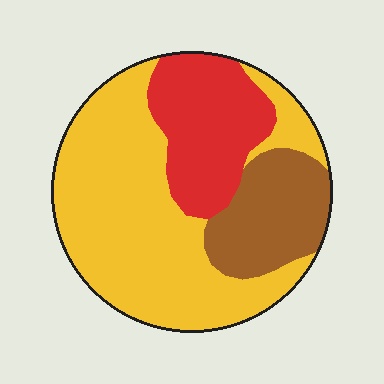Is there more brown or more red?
Red.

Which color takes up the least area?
Brown, at roughly 20%.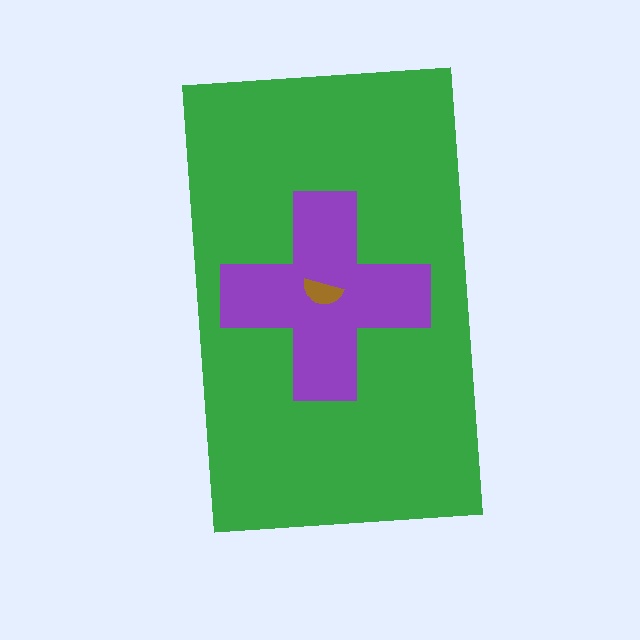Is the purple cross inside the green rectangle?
Yes.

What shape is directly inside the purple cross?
The brown semicircle.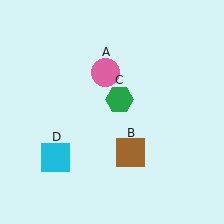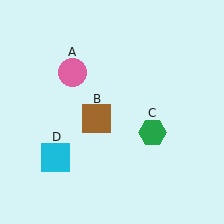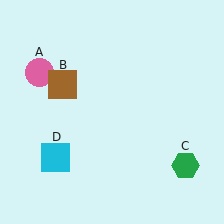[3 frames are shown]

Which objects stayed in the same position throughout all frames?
Cyan square (object D) remained stationary.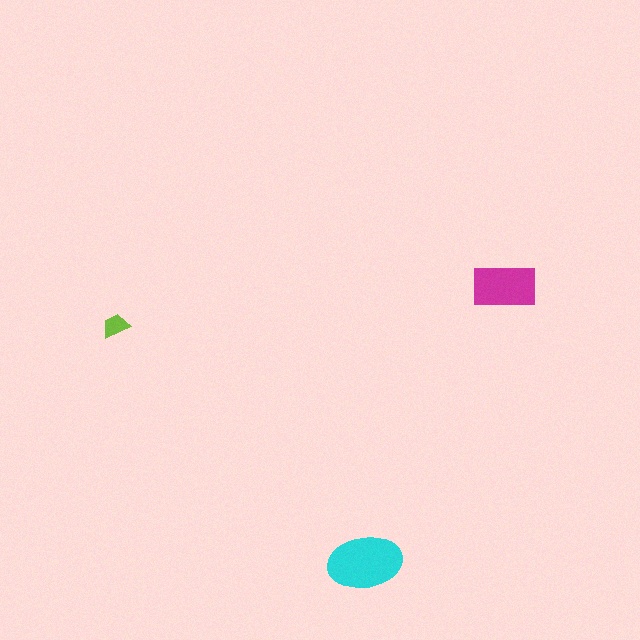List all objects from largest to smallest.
The cyan ellipse, the magenta rectangle, the lime trapezoid.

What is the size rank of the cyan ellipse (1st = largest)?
1st.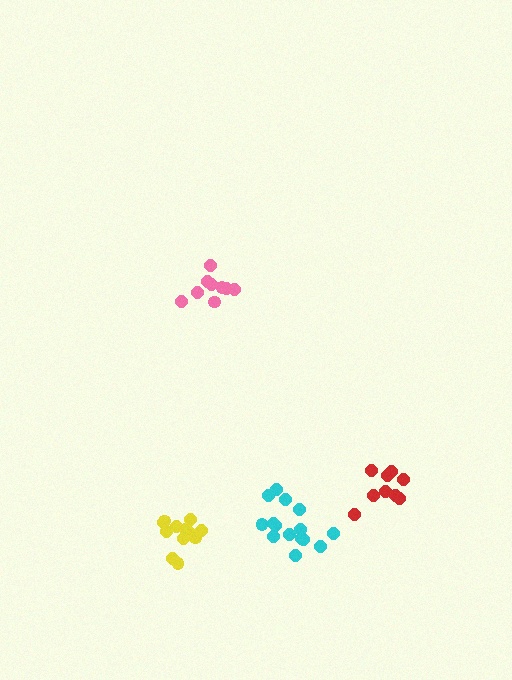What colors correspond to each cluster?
The clusters are colored: pink, yellow, red, cyan.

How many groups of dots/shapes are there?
There are 4 groups.